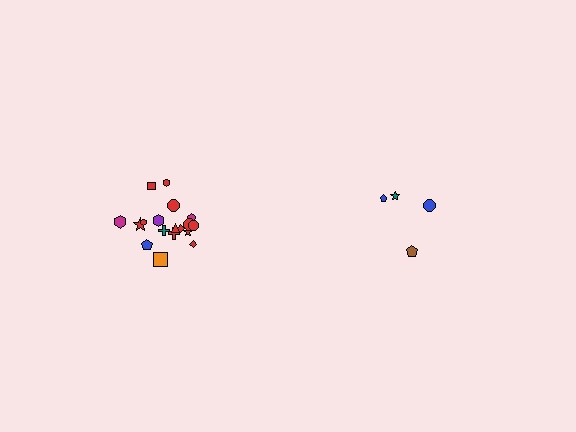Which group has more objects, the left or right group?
The left group.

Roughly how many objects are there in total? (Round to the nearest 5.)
Roughly 20 objects in total.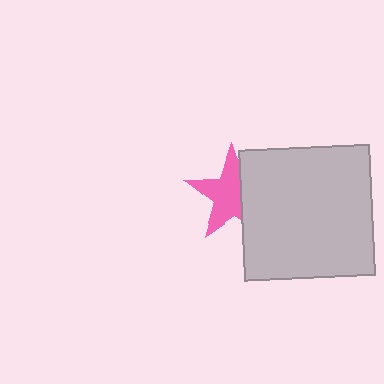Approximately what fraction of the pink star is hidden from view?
Roughly 38% of the pink star is hidden behind the light gray square.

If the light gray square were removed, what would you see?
You would see the complete pink star.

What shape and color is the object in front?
The object in front is a light gray square.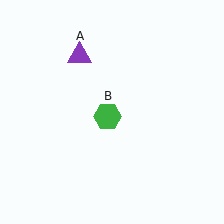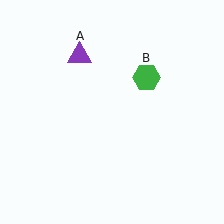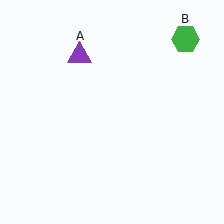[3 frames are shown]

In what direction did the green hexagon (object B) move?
The green hexagon (object B) moved up and to the right.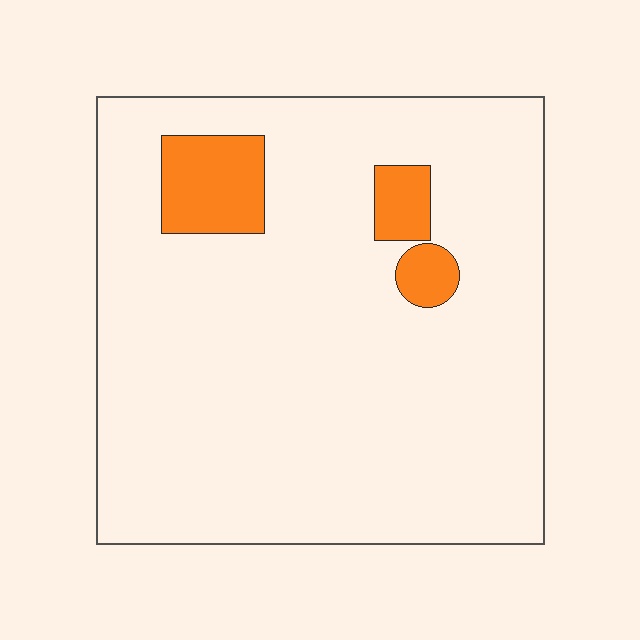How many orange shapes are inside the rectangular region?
3.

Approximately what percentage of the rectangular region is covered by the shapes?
Approximately 10%.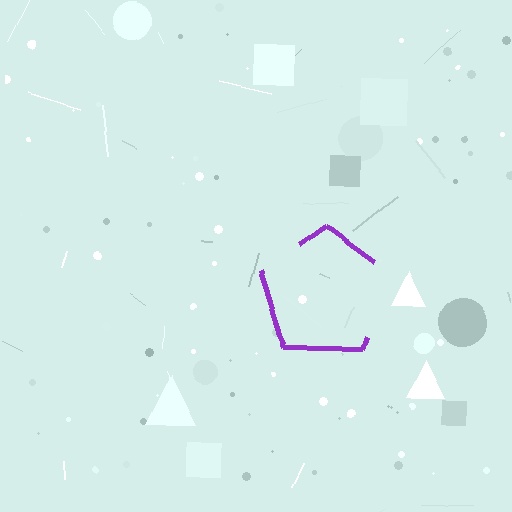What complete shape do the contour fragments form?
The contour fragments form a pentagon.